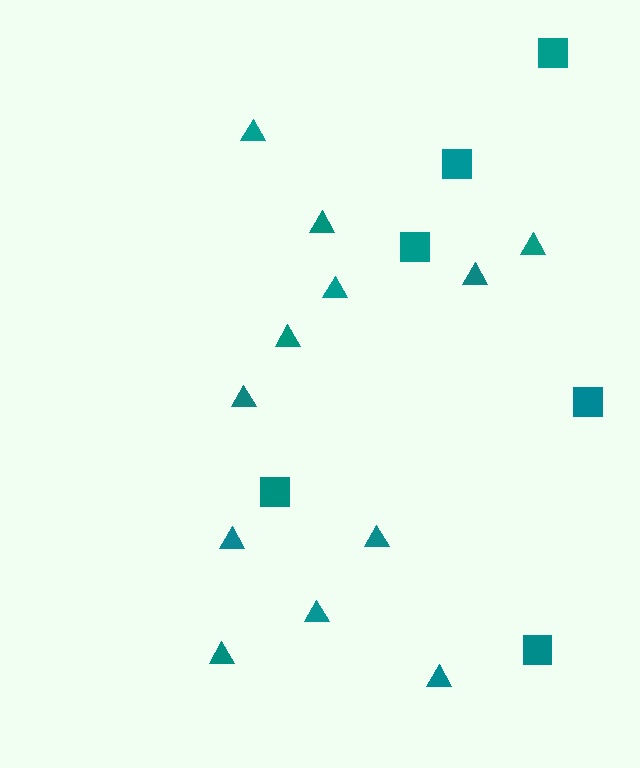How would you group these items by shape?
There are 2 groups: one group of squares (6) and one group of triangles (12).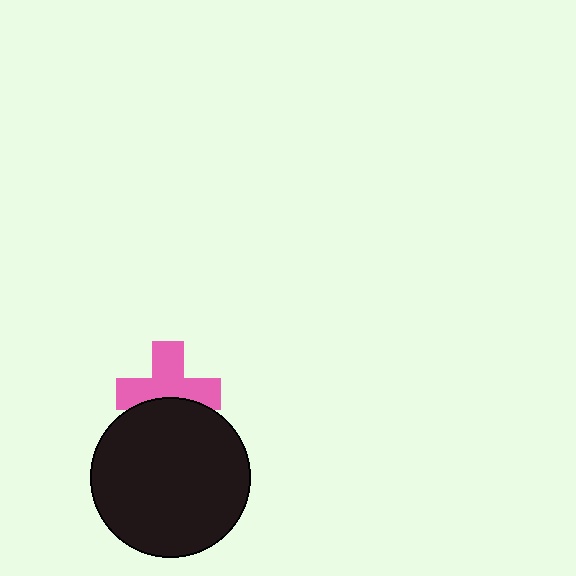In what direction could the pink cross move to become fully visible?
The pink cross could move up. That would shift it out from behind the black circle entirely.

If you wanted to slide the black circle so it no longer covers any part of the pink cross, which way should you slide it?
Slide it down — that is the most direct way to separate the two shapes.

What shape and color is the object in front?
The object in front is a black circle.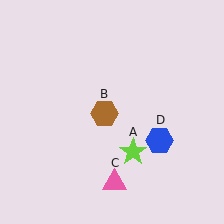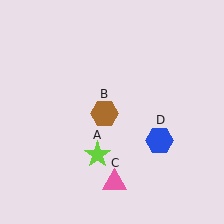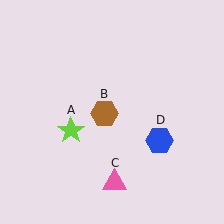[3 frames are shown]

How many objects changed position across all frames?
1 object changed position: lime star (object A).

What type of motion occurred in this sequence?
The lime star (object A) rotated clockwise around the center of the scene.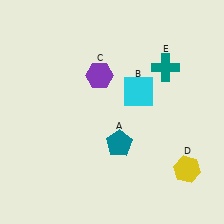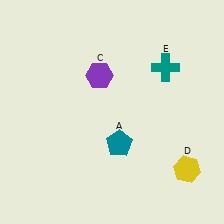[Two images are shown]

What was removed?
The cyan square (B) was removed in Image 2.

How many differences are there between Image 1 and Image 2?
There is 1 difference between the two images.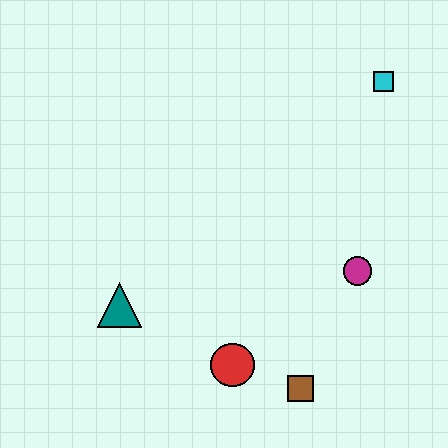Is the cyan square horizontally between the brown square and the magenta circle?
No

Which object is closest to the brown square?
The red circle is closest to the brown square.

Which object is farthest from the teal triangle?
The cyan square is farthest from the teal triangle.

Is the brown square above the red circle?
No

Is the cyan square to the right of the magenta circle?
Yes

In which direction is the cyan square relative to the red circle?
The cyan square is above the red circle.